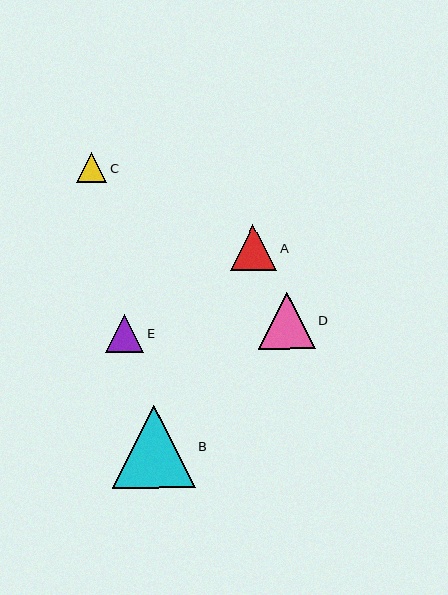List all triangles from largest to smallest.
From largest to smallest: B, D, A, E, C.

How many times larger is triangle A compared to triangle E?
Triangle A is approximately 1.2 times the size of triangle E.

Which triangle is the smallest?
Triangle C is the smallest with a size of approximately 30 pixels.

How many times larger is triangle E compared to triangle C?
Triangle E is approximately 1.3 times the size of triangle C.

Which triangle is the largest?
Triangle B is the largest with a size of approximately 83 pixels.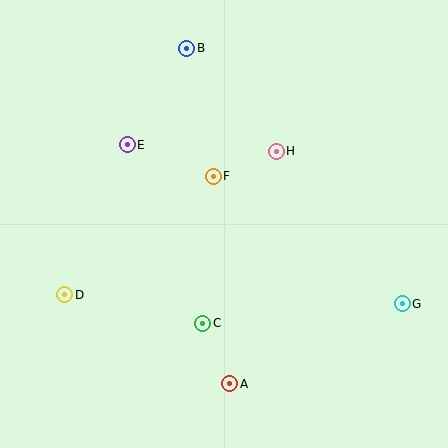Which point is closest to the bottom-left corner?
Point D is closest to the bottom-left corner.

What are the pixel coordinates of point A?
Point A is at (230, 384).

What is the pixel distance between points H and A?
The distance between H and A is 237 pixels.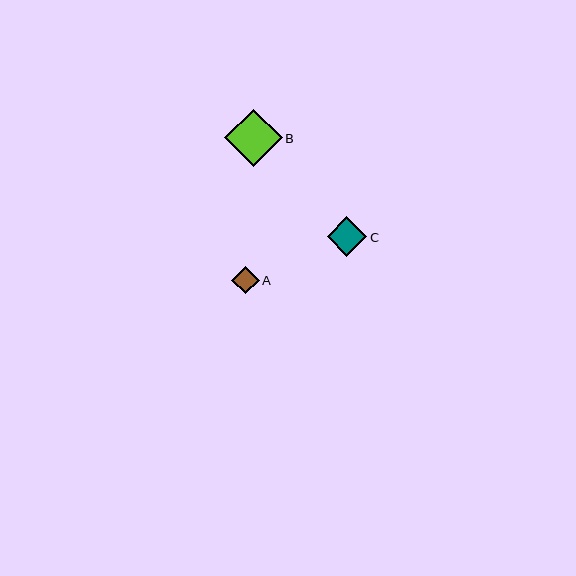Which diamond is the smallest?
Diamond A is the smallest with a size of approximately 27 pixels.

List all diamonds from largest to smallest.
From largest to smallest: B, C, A.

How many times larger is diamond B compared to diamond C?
Diamond B is approximately 1.4 times the size of diamond C.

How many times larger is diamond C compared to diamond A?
Diamond C is approximately 1.4 times the size of diamond A.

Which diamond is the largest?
Diamond B is the largest with a size of approximately 57 pixels.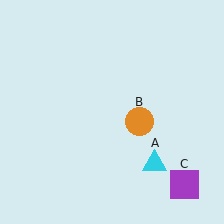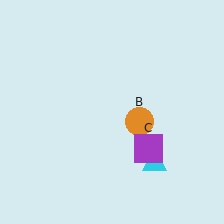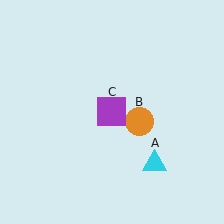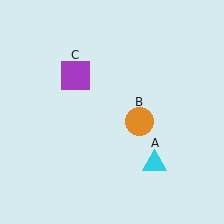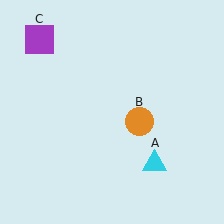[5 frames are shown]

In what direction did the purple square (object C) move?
The purple square (object C) moved up and to the left.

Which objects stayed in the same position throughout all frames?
Cyan triangle (object A) and orange circle (object B) remained stationary.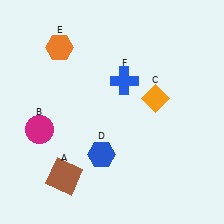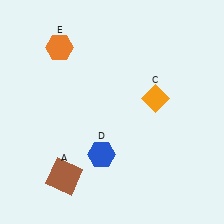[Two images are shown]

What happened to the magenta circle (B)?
The magenta circle (B) was removed in Image 2. It was in the bottom-left area of Image 1.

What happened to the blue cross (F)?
The blue cross (F) was removed in Image 2. It was in the top-right area of Image 1.